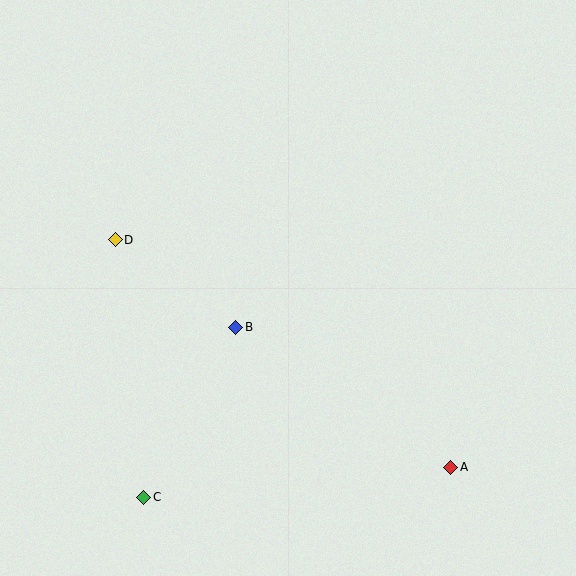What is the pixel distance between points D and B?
The distance between D and B is 149 pixels.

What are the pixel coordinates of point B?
Point B is at (236, 327).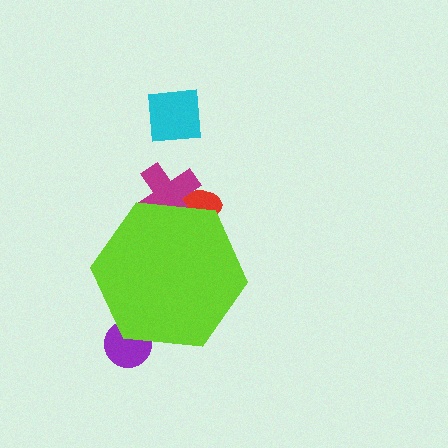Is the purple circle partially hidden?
Yes, the purple circle is partially hidden behind the lime hexagon.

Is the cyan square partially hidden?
No, the cyan square is fully visible.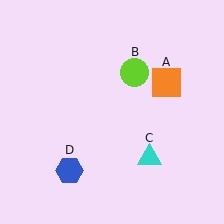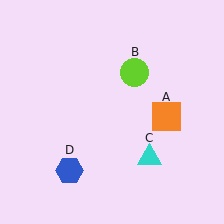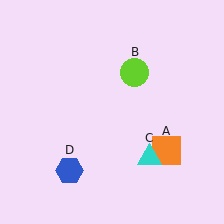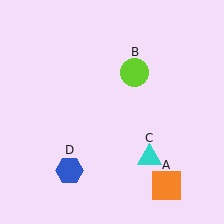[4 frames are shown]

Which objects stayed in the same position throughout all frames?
Lime circle (object B) and cyan triangle (object C) and blue hexagon (object D) remained stationary.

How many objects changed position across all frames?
1 object changed position: orange square (object A).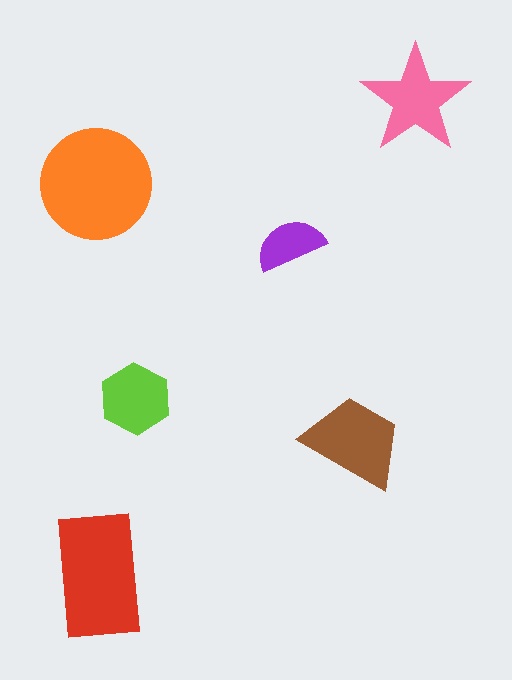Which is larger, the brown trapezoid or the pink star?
The brown trapezoid.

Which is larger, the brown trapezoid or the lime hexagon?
The brown trapezoid.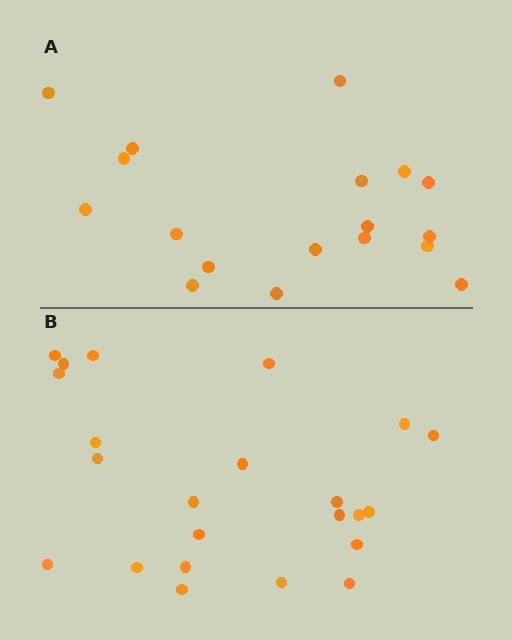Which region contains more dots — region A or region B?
Region B (the bottom region) has more dots.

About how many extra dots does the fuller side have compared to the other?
Region B has about 5 more dots than region A.